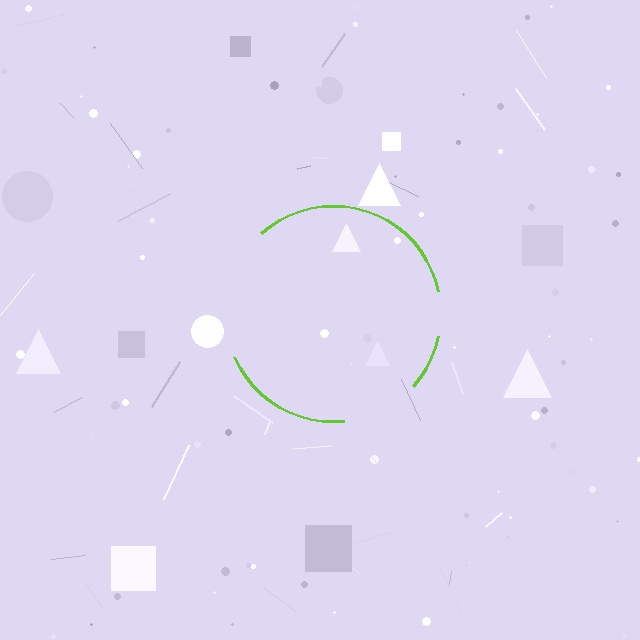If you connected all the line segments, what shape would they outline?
They would outline a circle.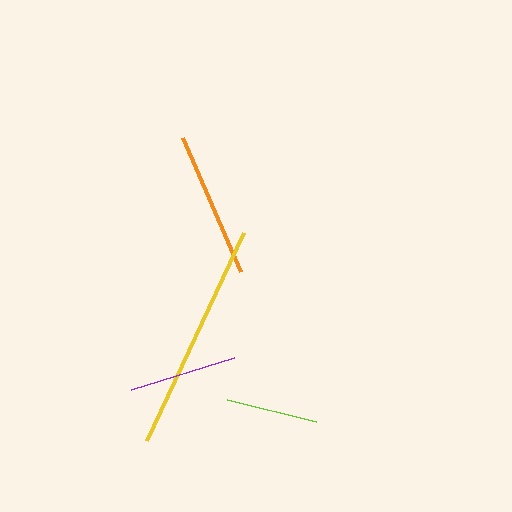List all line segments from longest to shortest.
From longest to shortest: yellow, orange, purple, lime.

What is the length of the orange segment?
The orange segment is approximately 146 pixels long.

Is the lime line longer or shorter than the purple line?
The purple line is longer than the lime line.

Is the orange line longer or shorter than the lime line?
The orange line is longer than the lime line.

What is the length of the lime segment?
The lime segment is approximately 92 pixels long.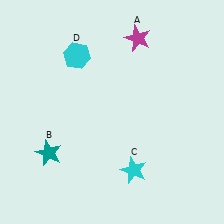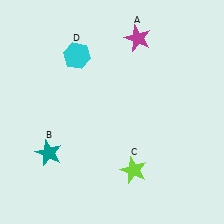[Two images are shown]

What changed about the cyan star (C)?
In Image 1, C is cyan. In Image 2, it changed to lime.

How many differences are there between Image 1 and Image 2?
There is 1 difference between the two images.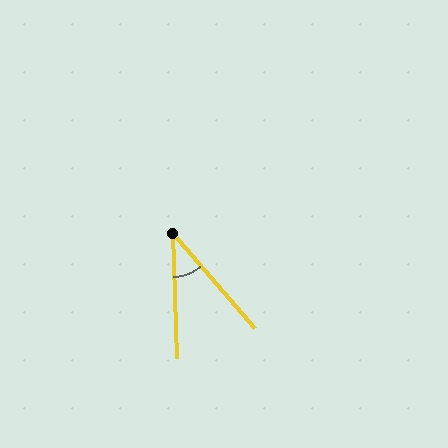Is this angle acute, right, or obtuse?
It is acute.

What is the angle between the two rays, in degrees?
Approximately 39 degrees.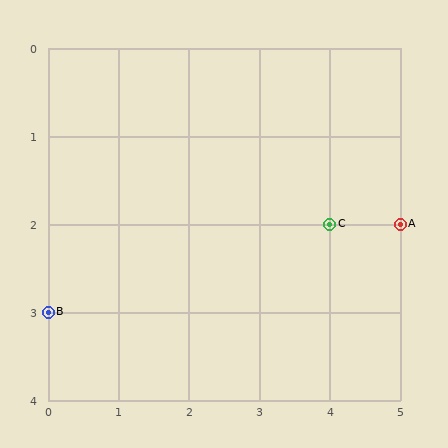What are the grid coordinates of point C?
Point C is at grid coordinates (4, 2).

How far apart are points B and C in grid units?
Points B and C are 4 columns and 1 row apart (about 4.1 grid units diagonally).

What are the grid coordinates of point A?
Point A is at grid coordinates (5, 2).